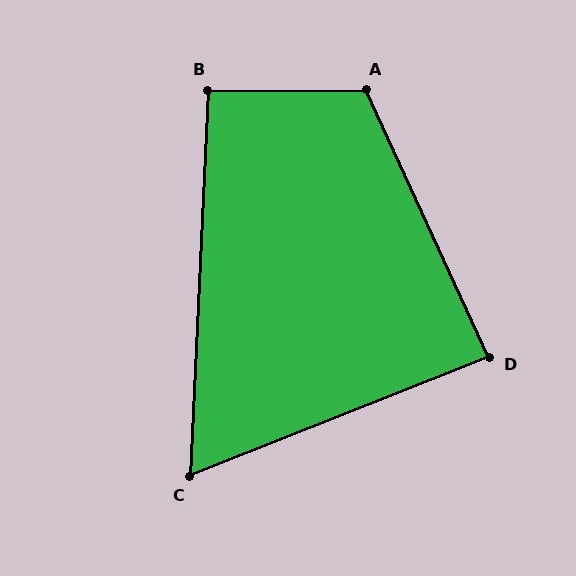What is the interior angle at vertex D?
Approximately 87 degrees (approximately right).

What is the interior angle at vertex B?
Approximately 93 degrees (approximately right).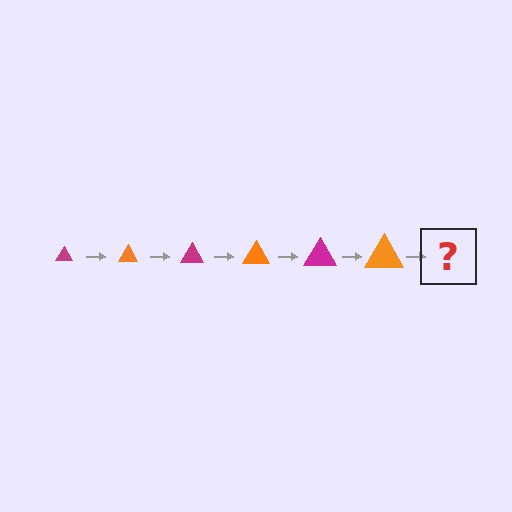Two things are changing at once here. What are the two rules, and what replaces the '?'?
The two rules are that the triangle grows larger each step and the color cycles through magenta and orange. The '?' should be a magenta triangle, larger than the previous one.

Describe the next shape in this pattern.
It should be a magenta triangle, larger than the previous one.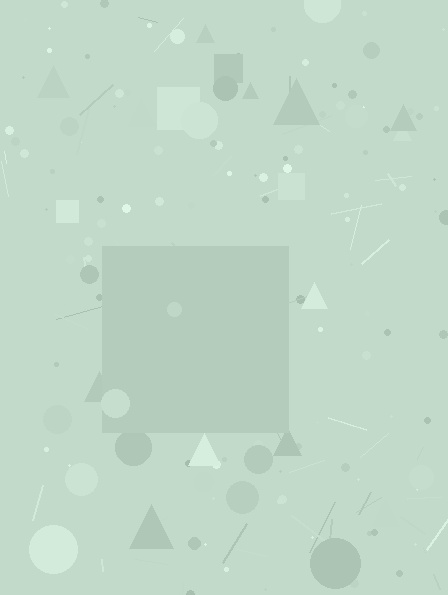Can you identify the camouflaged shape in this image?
The camouflaged shape is a square.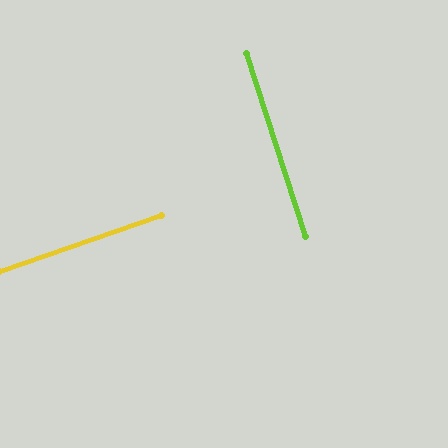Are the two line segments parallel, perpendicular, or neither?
Perpendicular — they meet at approximately 89°.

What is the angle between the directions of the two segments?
Approximately 89 degrees.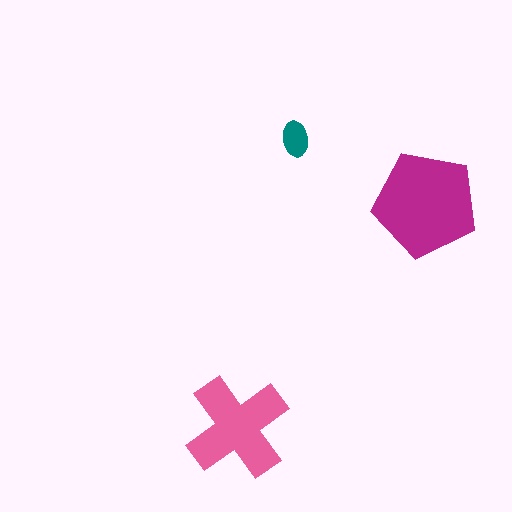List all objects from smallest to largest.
The teal ellipse, the pink cross, the magenta pentagon.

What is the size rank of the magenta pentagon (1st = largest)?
1st.